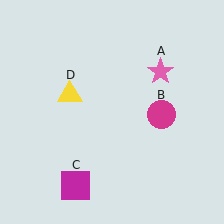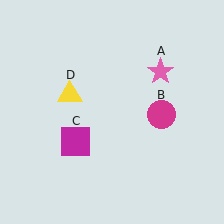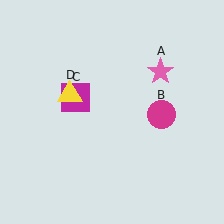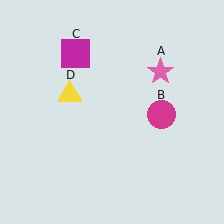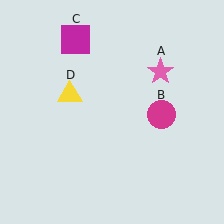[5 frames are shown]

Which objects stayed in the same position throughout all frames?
Pink star (object A) and magenta circle (object B) and yellow triangle (object D) remained stationary.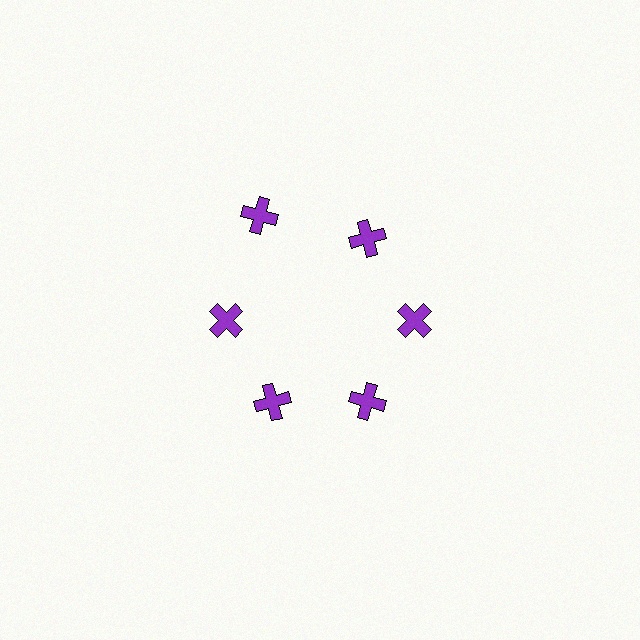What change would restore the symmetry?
The symmetry would be restored by moving it inward, back onto the ring so that all 6 crosses sit at equal angles and equal distance from the center.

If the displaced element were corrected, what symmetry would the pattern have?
It would have 6-fold rotational symmetry — the pattern would map onto itself every 60 degrees.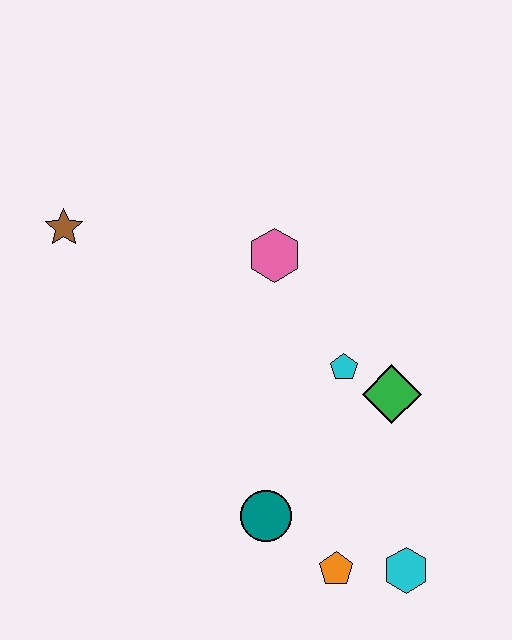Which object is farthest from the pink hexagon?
The cyan hexagon is farthest from the pink hexagon.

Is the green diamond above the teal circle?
Yes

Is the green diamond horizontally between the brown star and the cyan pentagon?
No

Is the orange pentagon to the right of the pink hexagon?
Yes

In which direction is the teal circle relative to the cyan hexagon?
The teal circle is to the left of the cyan hexagon.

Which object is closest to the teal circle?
The orange pentagon is closest to the teal circle.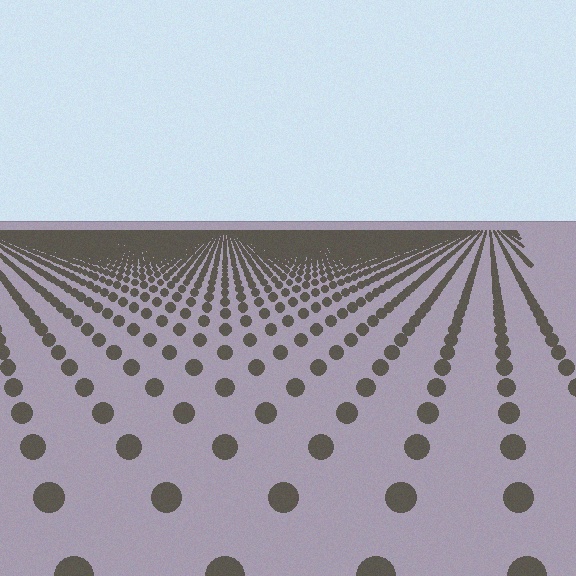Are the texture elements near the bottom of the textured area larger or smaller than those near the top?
Larger. Near the bottom, elements are closer to the viewer and appear at a bigger on-screen size.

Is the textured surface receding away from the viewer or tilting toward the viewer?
The surface is receding away from the viewer. Texture elements get smaller and denser toward the top.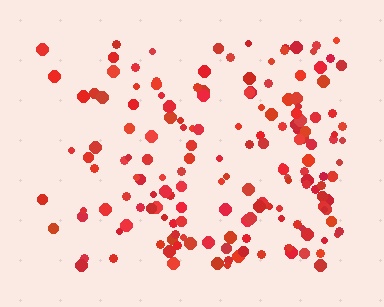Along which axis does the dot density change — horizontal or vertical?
Horizontal.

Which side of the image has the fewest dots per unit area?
The left.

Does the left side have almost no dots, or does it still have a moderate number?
Still a moderate number, just noticeably fewer than the right.